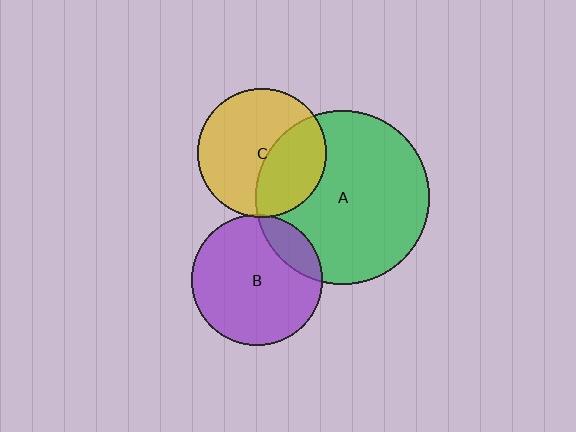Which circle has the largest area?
Circle A (green).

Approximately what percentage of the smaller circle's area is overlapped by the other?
Approximately 15%.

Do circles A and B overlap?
Yes.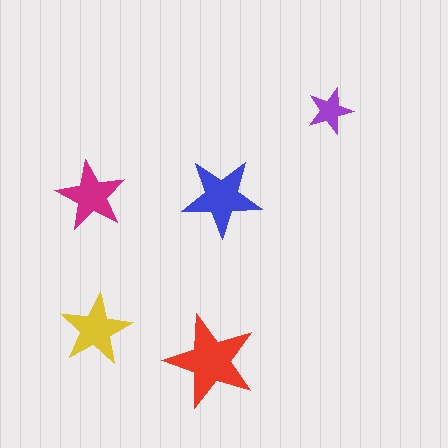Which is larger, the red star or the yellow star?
The red one.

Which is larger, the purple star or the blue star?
The blue one.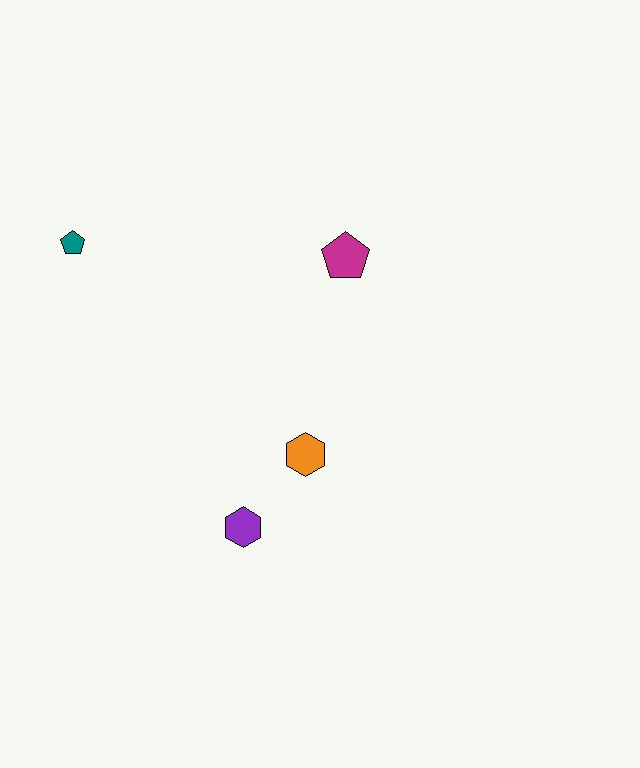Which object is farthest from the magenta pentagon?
The purple hexagon is farthest from the magenta pentagon.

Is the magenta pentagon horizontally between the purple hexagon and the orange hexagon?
No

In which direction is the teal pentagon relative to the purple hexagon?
The teal pentagon is above the purple hexagon.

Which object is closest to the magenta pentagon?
The orange hexagon is closest to the magenta pentagon.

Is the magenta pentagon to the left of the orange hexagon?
No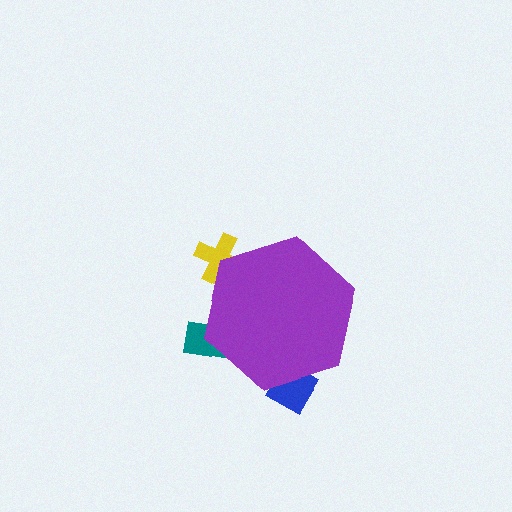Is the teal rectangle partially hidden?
Yes, the teal rectangle is partially hidden behind the purple hexagon.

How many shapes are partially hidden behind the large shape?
3 shapes are partially hidden.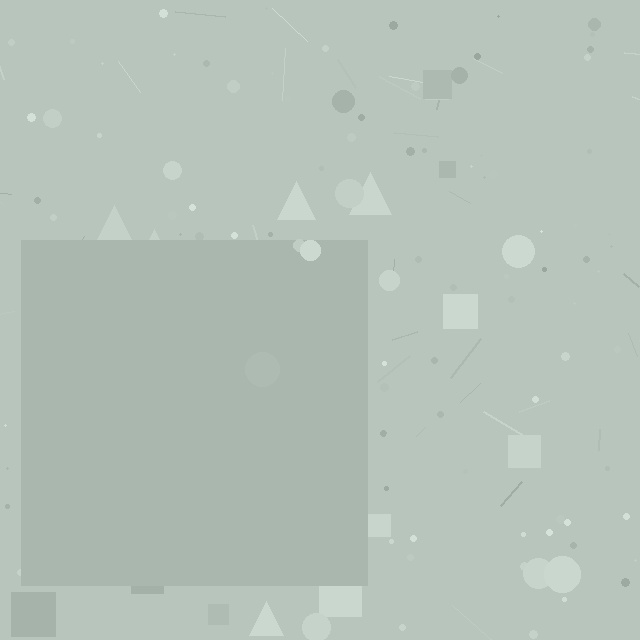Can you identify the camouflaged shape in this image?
The camouflaged shape is a square.